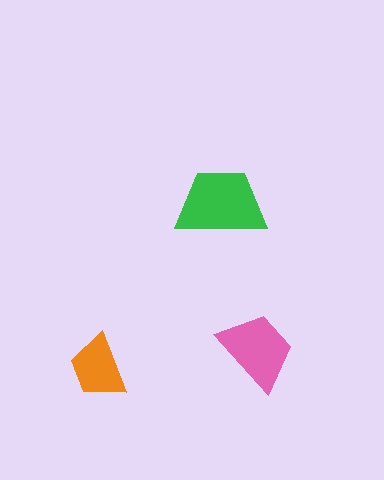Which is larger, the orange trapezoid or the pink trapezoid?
The pink one.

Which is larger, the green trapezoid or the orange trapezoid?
The green one.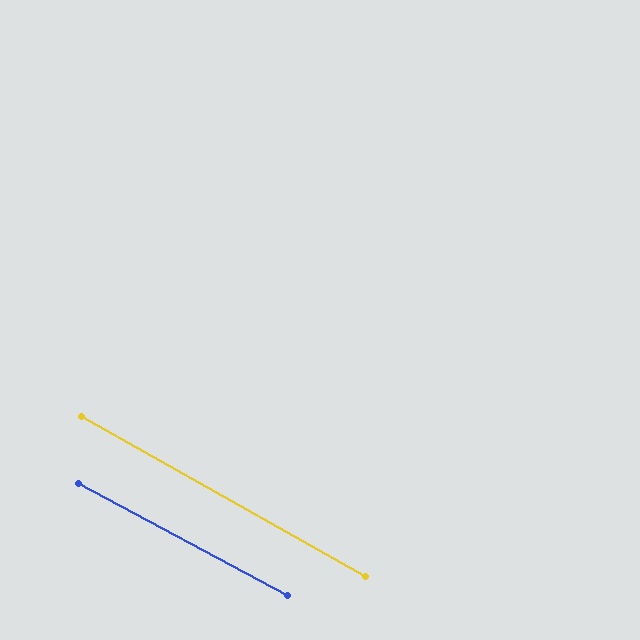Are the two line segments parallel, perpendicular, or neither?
Parallel — their directions differ by only 1.1°.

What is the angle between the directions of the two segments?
Approximately 1 degree.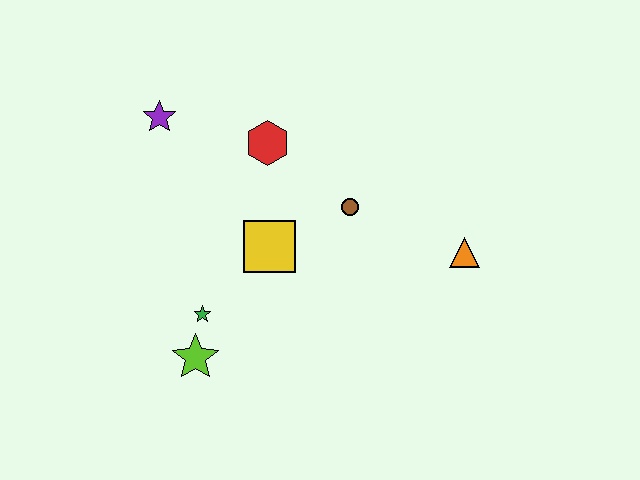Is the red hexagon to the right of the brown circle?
No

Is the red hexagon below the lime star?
No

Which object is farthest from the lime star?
The orange triangle is farthest from the lime star.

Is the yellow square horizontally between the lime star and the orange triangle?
Yes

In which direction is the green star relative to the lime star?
The green star is above the lime star.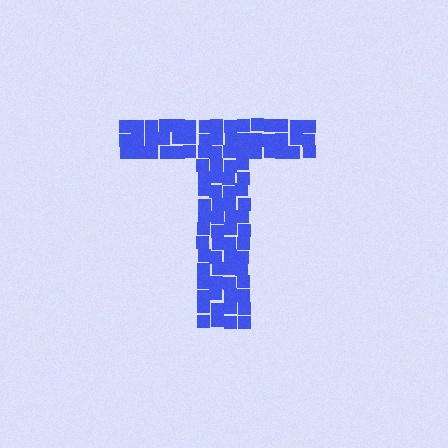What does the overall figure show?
The overall figure shows the letter T.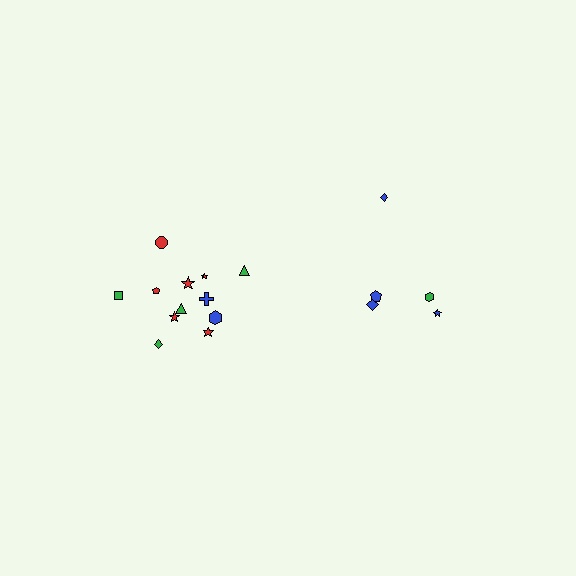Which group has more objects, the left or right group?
The left group.